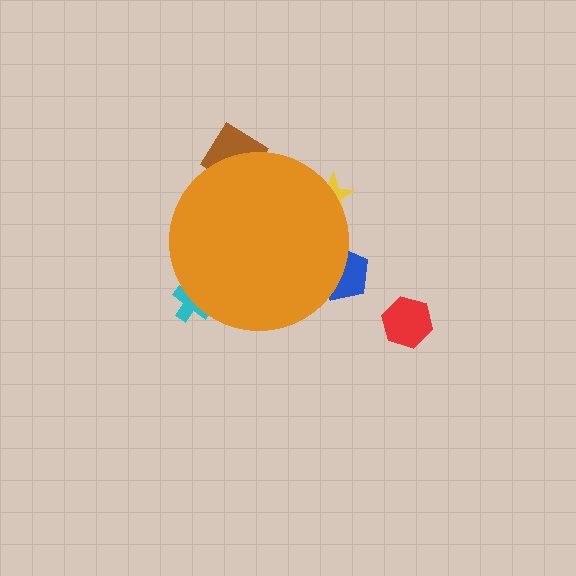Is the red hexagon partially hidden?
No, the red hexagon is fully visible.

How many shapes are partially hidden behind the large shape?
4 shapes are partially hidden.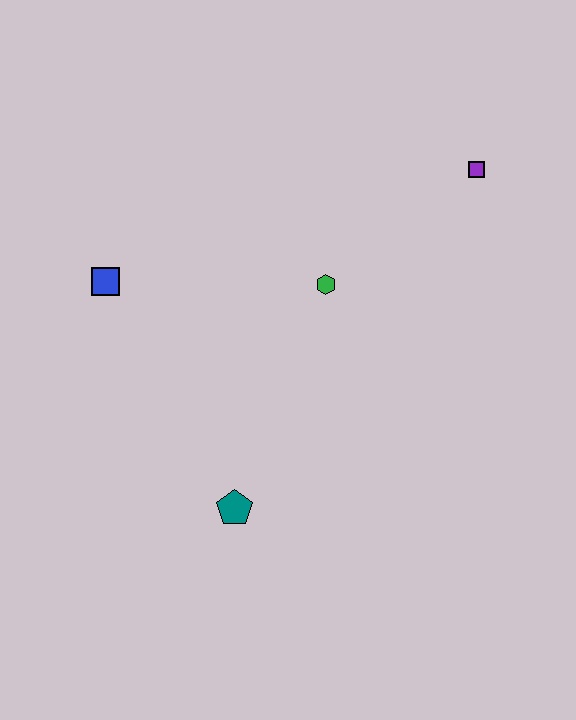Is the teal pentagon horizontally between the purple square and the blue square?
Yes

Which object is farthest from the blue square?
The purple square is farthest from the blue square.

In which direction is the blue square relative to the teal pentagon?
The blue square is above the teal pentagon.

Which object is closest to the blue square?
The green hexagon is closest to the blue square.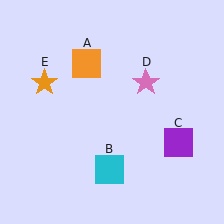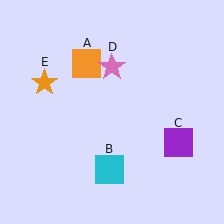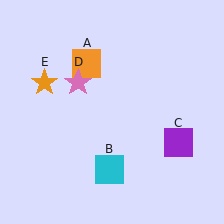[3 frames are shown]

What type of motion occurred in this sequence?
The pink star (object D) rotated counterclockwise around the center of the scene.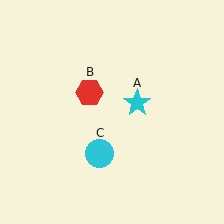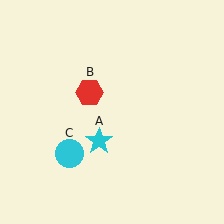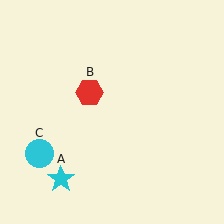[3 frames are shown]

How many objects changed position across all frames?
2 objects changed position: cyan star (object A), cyan circle (object C).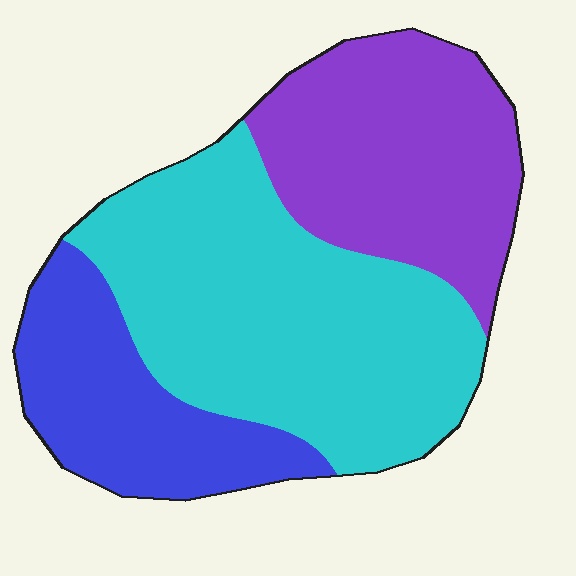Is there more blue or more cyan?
Cyan.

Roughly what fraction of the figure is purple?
Purple takes up between a sixth and a third of the figure.